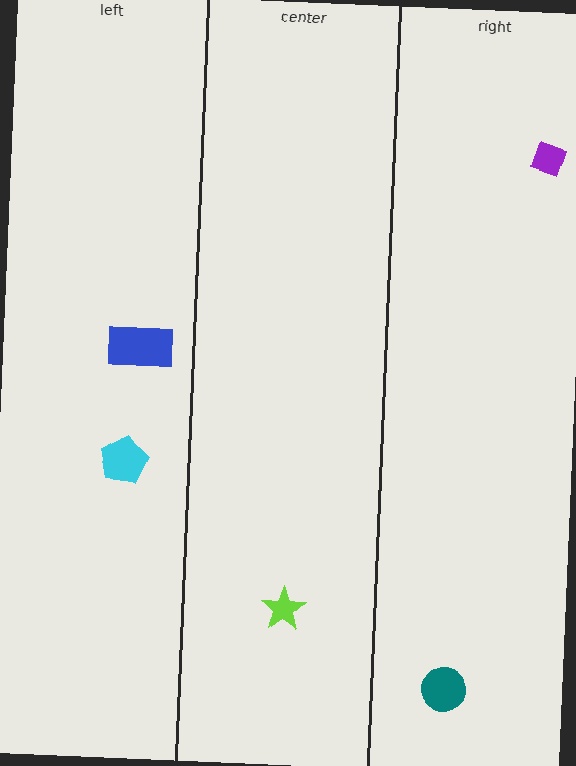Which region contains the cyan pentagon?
The left region.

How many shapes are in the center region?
1.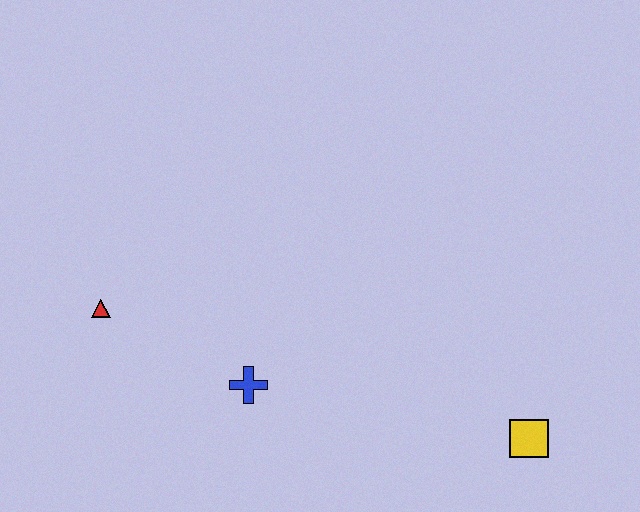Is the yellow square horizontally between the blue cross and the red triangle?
No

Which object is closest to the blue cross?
The red triangle is closest to the blue cross.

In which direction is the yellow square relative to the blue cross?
The yellow square is to the right of the blue cross.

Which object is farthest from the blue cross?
The yellow square is farthest from the blue cross.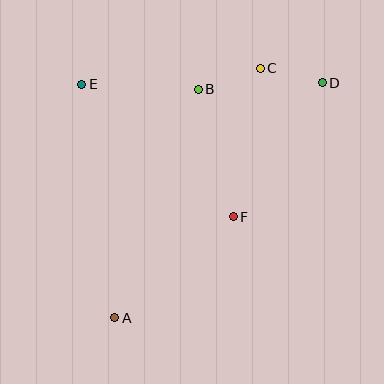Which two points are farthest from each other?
Points A and D are farthest from each other.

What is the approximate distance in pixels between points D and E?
The distance between D and E is approximately 240 pixels.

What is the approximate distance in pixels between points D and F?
The distance between D and F is approximately 161 pixels.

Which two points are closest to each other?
Points C and D are closest to each other.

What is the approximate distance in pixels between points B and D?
The distance between B and D is approximately 124 pixels.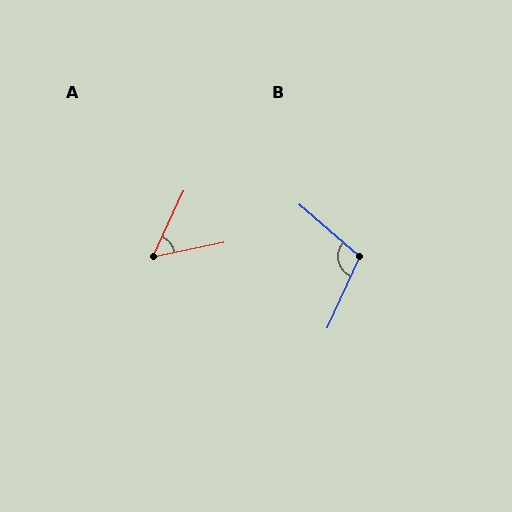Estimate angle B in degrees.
Approximately 106 degrees.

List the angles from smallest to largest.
A (53°), B (106°).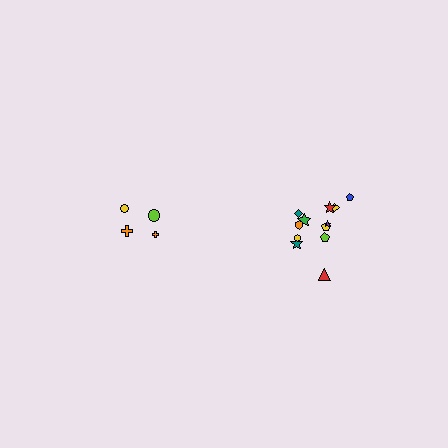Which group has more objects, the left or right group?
The right group.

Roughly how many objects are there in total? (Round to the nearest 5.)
Roughly 15 objects in total.